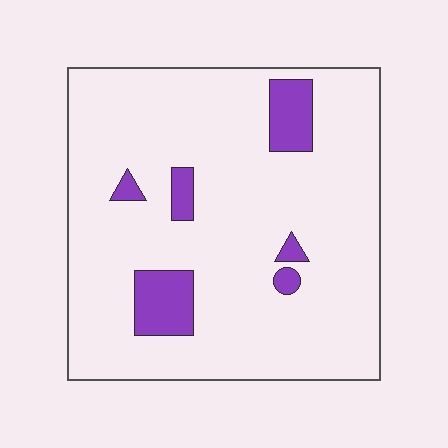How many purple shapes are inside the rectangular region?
6.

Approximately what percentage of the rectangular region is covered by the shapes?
Approximately 10%.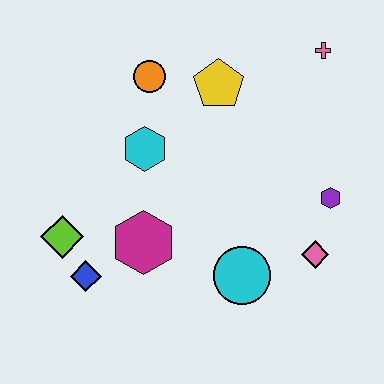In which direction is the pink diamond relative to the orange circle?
The pink diamond is below the orange circle.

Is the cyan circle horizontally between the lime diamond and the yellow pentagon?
No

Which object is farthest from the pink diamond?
The lime diamond is farthest from the pink diamond.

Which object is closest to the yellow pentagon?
The orange circle is closest to the yellow pentagon.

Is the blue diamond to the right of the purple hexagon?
No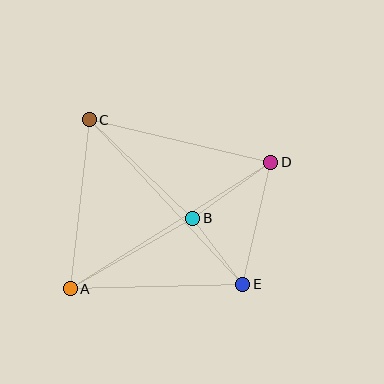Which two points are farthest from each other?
Points A and D are farthest from each other.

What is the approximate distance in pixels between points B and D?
The distance between B and D is approximately 96 pixels.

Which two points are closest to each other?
Points B and E are closest to each other.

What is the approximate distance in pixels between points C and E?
The distance between C and E is approximately 225 pixels.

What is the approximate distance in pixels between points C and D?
The distance between C and D is approximately 186 pixels.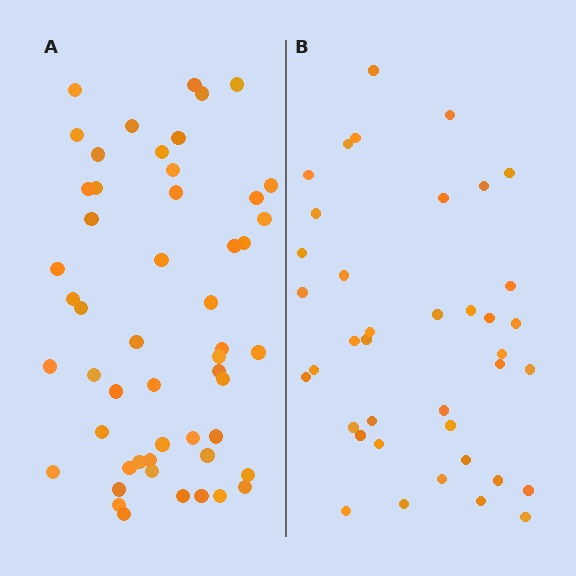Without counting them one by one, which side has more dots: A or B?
Region A (the left region) has more dots.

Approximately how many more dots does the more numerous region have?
Region A has approximately 15 more dots than region B.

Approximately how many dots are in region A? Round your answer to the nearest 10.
About 50 dots. (The exact count is 52, which rounds to 50.)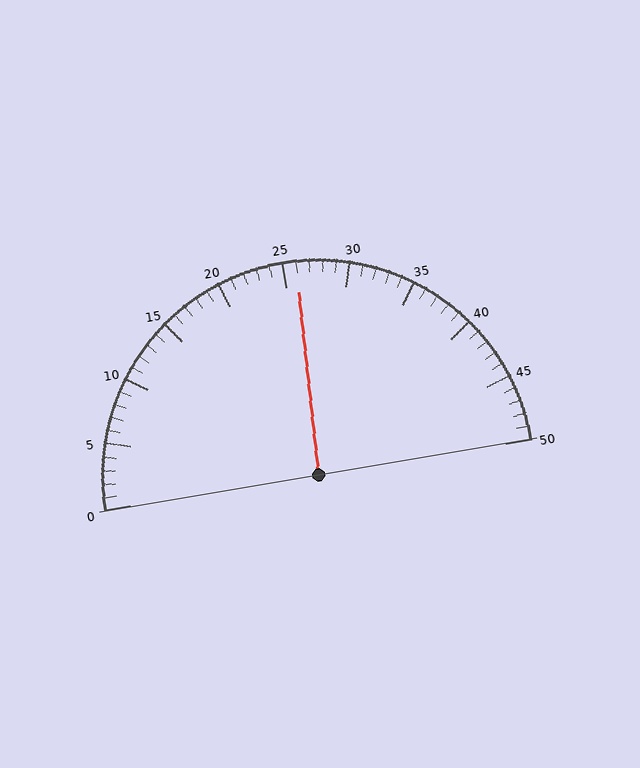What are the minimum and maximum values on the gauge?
The gauge ranges from 0 to 50.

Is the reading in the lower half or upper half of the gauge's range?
The reading is in the upper half of the range (0 to 50).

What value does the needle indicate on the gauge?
The needle indicates approximately 26.